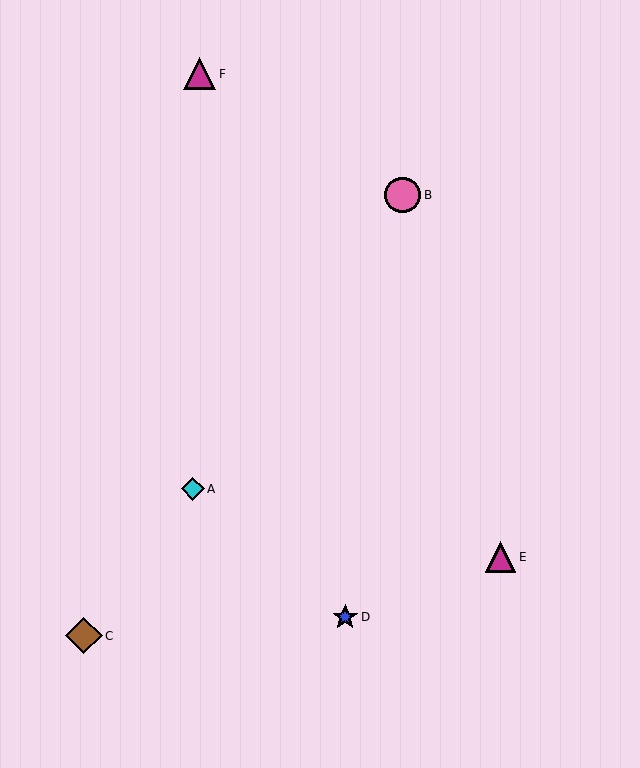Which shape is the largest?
The brown diamond (labeled C) is the largest.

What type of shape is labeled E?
Shape E is a magenta triangle.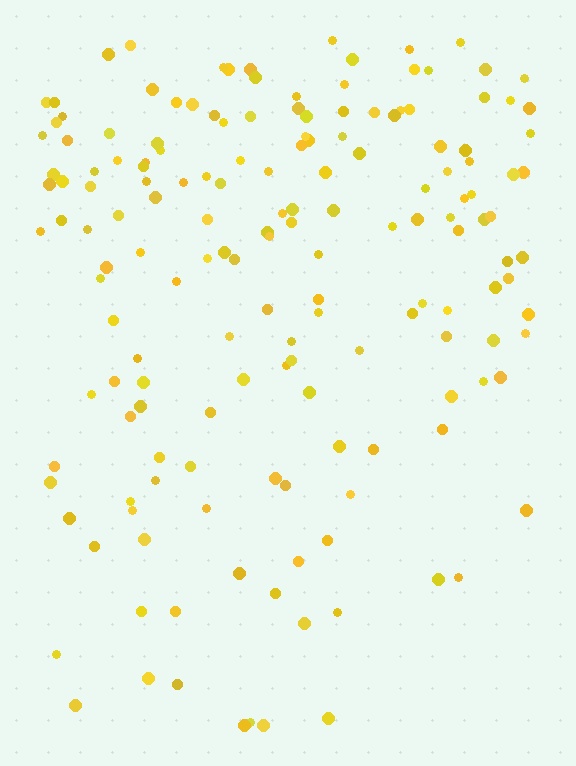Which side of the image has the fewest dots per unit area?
The bottom.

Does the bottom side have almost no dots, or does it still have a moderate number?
Still a moderate number, just noticeably fewer than the top.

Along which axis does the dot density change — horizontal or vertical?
Vertical.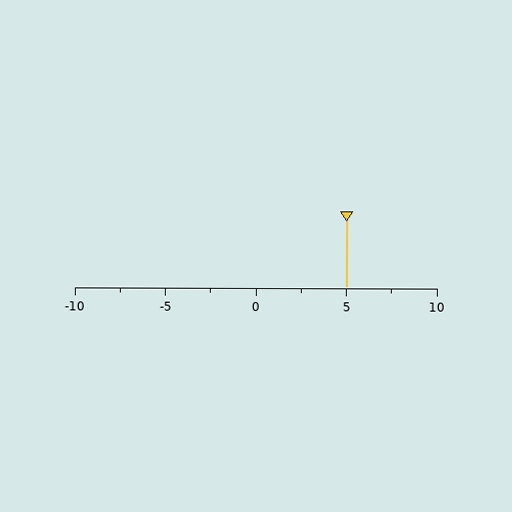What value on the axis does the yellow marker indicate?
The marker indicates approximately 5.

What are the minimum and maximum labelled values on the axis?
The axis runs from -10 to 10.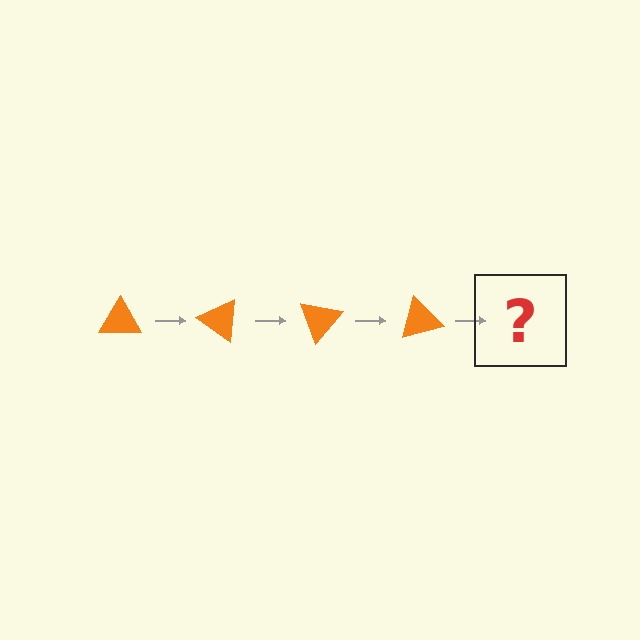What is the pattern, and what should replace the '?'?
The pattern is that the triangle rotates 35 degrees each step. The '?' should be an orange triangle rotated 140 degrees.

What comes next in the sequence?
The next element should be an orange triangle rotated 140 degrees.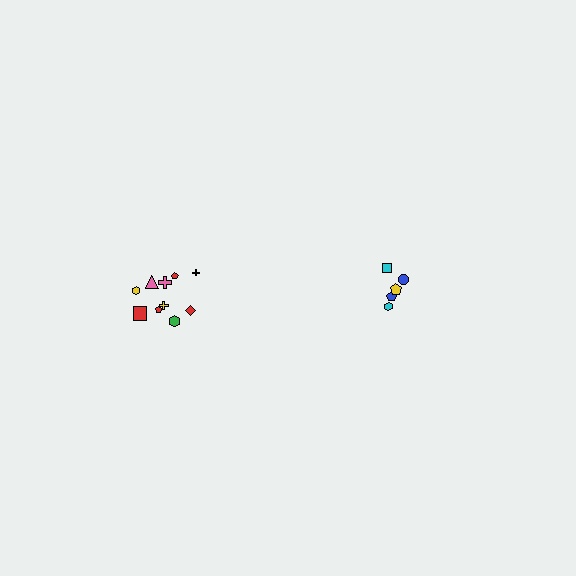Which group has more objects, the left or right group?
The left group.